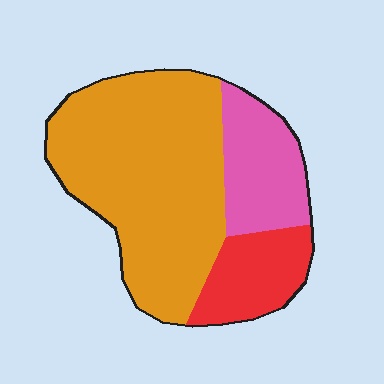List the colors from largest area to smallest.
From largest to smallest: orange, pink, red.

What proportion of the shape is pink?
Pink covers 20% of the shape.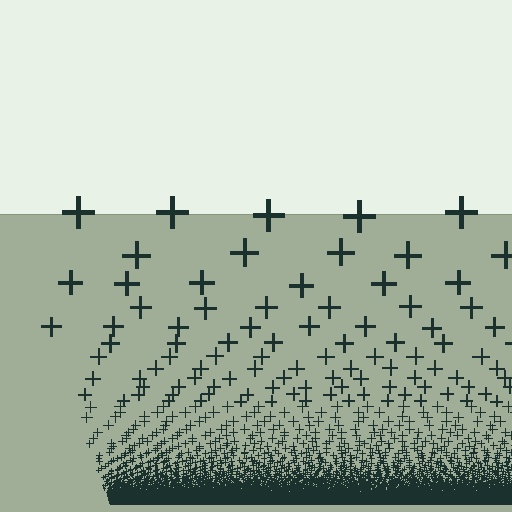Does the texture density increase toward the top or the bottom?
Density increases toward the bottom.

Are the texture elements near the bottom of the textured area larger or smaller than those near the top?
Smaller. The gradient is inverted — elements near the bottom are smaller and denser.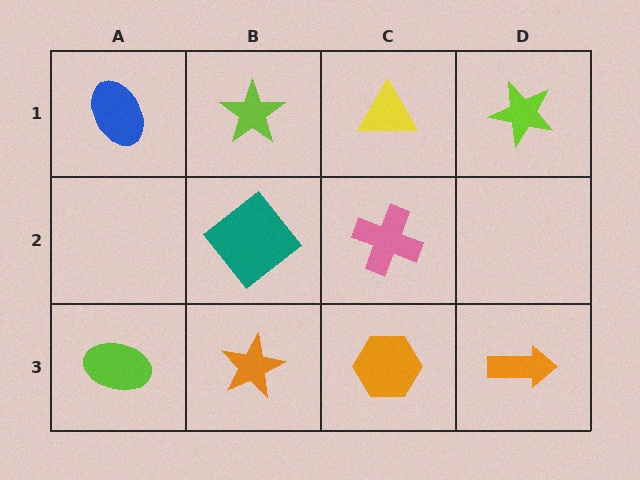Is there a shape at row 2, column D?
No, that cell is empty.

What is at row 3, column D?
An orange arrow.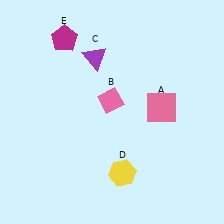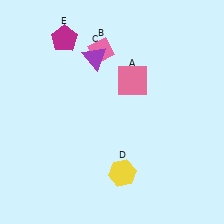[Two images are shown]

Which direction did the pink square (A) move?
The pink square (A) moved left.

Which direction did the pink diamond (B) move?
The pink diamond (B) moved up.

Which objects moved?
The objects that moved are: the pink square (A), the pink diamond (B).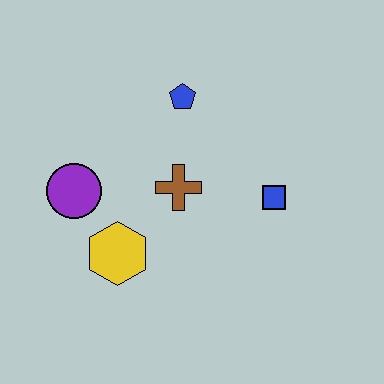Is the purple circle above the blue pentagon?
No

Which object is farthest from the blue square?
The purple circle is farthest from the blue square.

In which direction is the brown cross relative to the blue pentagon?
The brown cross is below the blue pentagon.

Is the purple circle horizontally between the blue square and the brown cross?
No